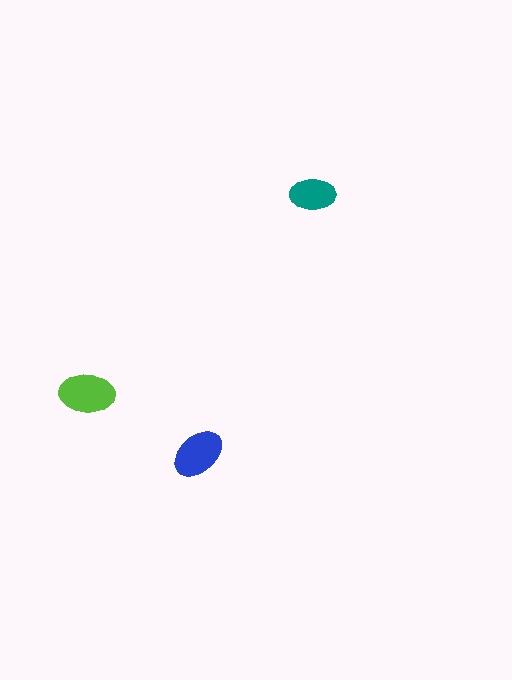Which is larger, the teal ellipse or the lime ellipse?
The lime one.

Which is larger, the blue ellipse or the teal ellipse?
The blue one.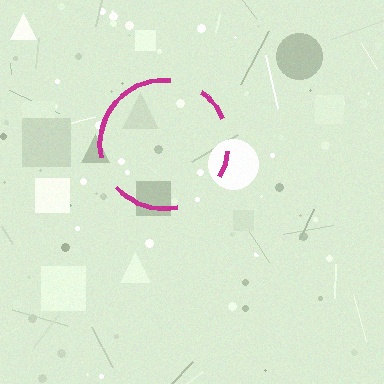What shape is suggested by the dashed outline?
The dashed outline suggests a circle.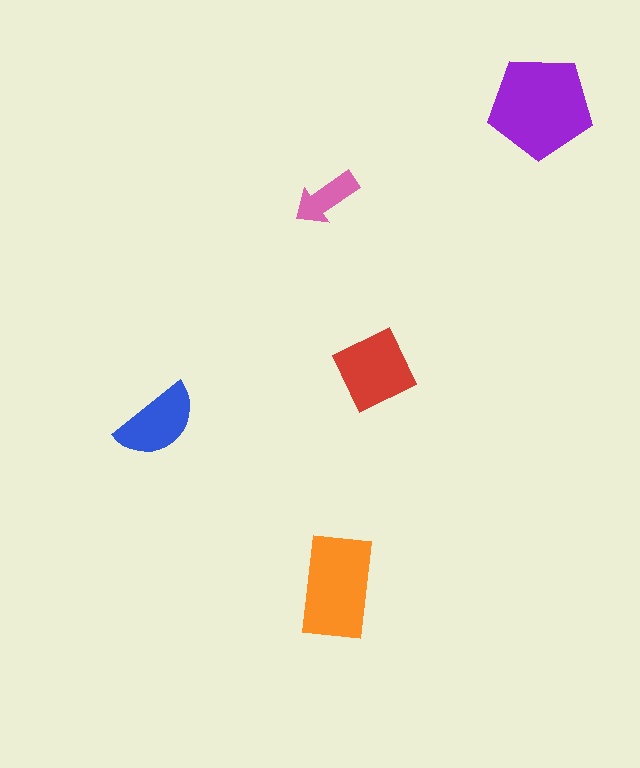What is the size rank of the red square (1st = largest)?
3rd.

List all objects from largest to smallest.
The purple pentagon, the orange rectangle, the red square, the blue semicircle, the pink arrow.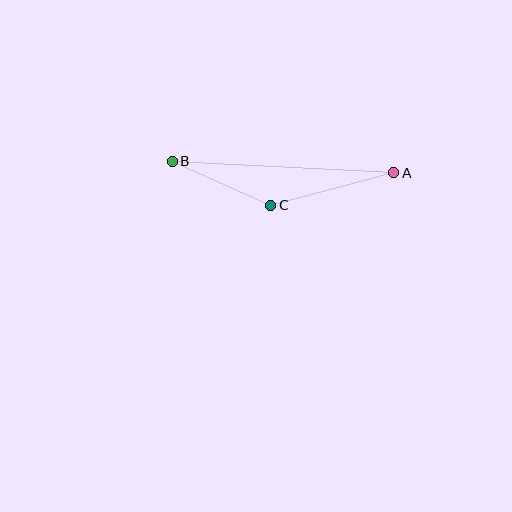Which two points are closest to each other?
Points B and C are closest to each other.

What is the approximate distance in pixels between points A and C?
The distance between A and C is approximately 127 pixels.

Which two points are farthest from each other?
Points A and B are farthest from each other.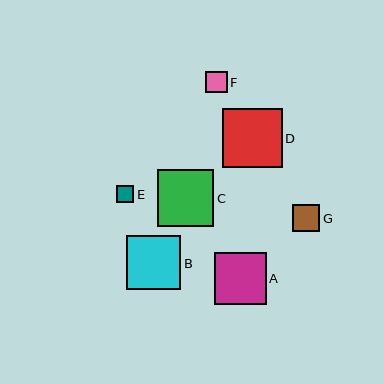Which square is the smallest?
Square E is the smallest with a size of approximately 17 pixels.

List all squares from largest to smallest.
From largest to smallest: D, C, B, A, G, F, E.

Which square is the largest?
Square D is the largest with a size of approximately 60 pixels.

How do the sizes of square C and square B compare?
Square C and square B are approximately the same size.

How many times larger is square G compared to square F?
Square G is approximately 1.3 times the size of square F.